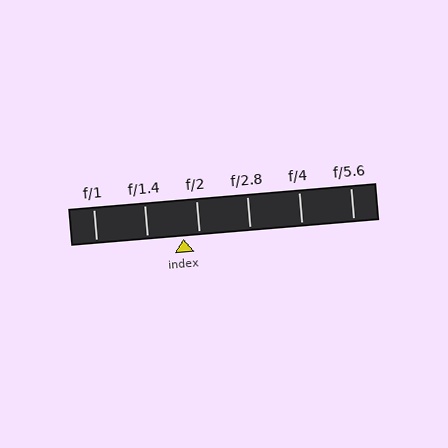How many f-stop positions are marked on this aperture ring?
There are 6 f-stop positions marked.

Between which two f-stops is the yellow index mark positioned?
The index mark is between f/1.4 and f/2.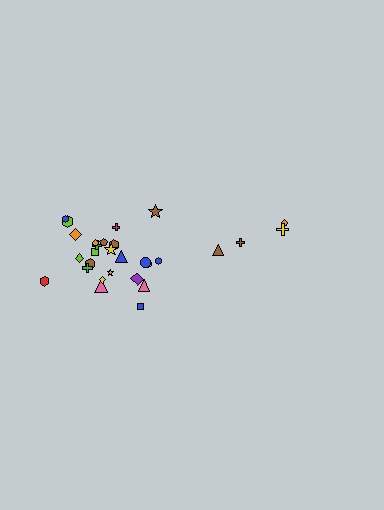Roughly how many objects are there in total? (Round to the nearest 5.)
Roughly 30 objects in total.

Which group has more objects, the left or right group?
The left group.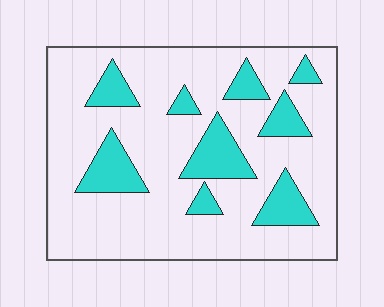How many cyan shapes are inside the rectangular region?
9.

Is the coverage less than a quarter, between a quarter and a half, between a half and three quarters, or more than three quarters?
Less than a quarter.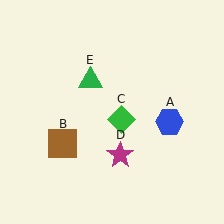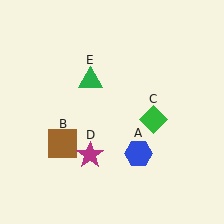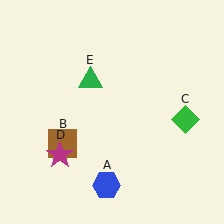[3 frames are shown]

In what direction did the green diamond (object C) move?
The green diamond (object C) moved right.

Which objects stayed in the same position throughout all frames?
Brown square (object B) and green triangle (object E) remained stationary.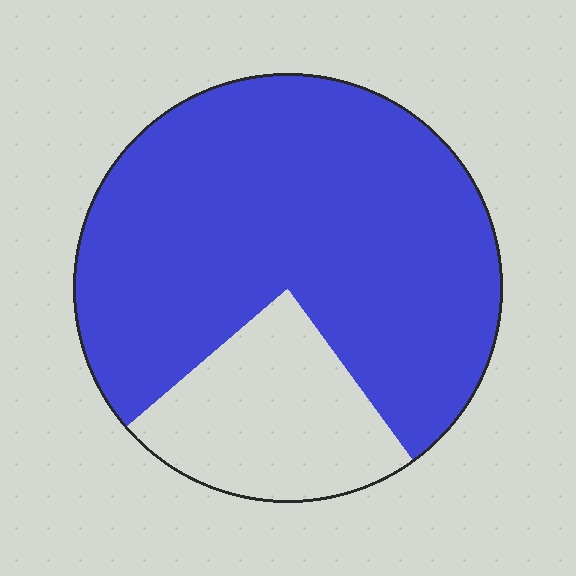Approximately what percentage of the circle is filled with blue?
Approximately 75%.